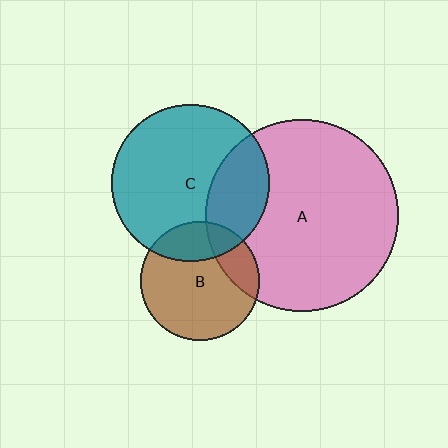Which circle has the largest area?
Circle A (pink).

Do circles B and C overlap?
Yes.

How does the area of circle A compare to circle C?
Approximately 1.5 times.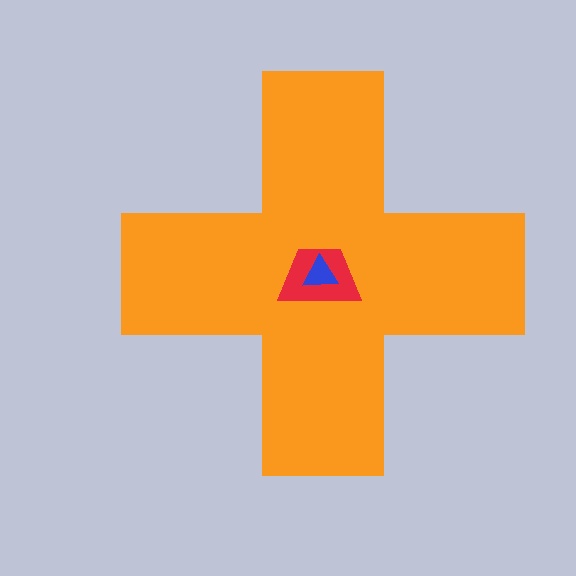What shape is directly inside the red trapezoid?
The blue triangle.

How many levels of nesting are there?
3.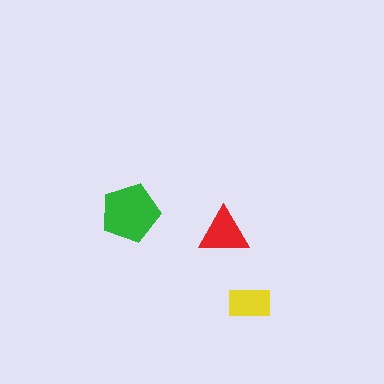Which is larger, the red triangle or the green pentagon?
The green pentagon.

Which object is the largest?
The green pentagon.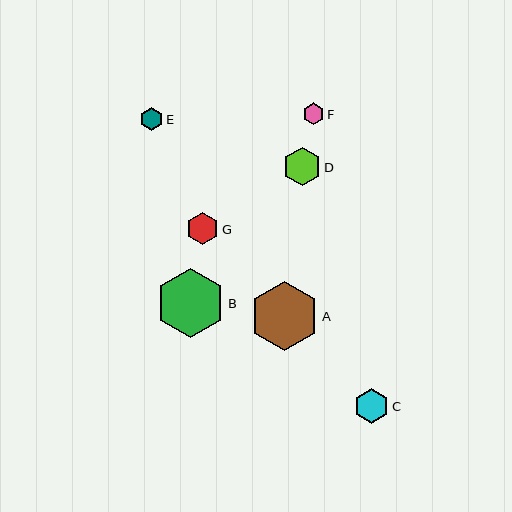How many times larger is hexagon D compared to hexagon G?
Hexagon D is approximately 1.2 times the size of hexagon G.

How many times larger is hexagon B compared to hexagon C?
Hexagon B is approximately 2.0 times the size of hexagon C.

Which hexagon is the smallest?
Hexagon F is the smallest with a size of approximately 22 pixels.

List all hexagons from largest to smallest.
From largest to smallest: B, A, D, C, G, E, F.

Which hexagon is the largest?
Hexagon B is the largest with a size of approximately 70 pixels.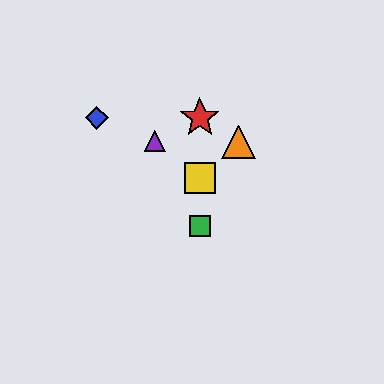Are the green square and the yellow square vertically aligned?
Yes, both are at x≈200.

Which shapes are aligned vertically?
The red star, the green square, the yellow square are aligned vertically.